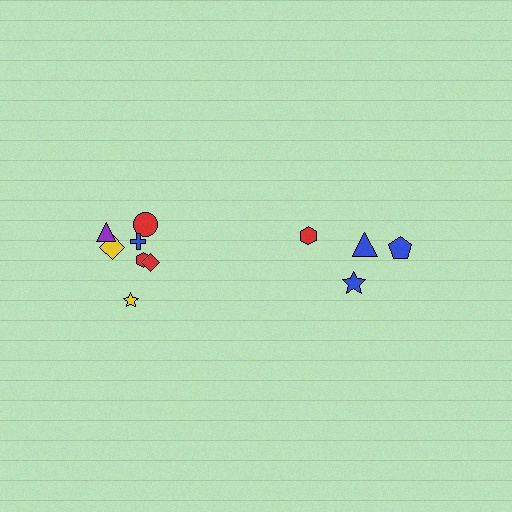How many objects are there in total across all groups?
There are 11 objects.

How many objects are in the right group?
There are 4 objects.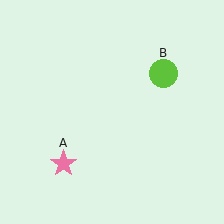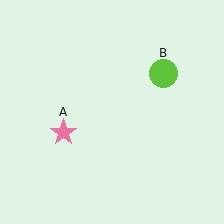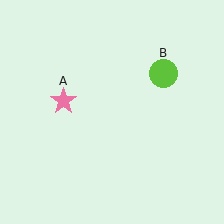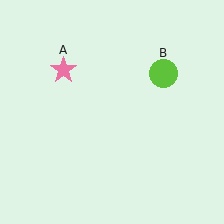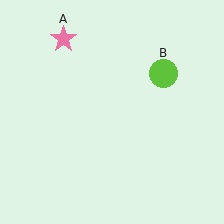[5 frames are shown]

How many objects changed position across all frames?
1 object changed position: pink star (object A).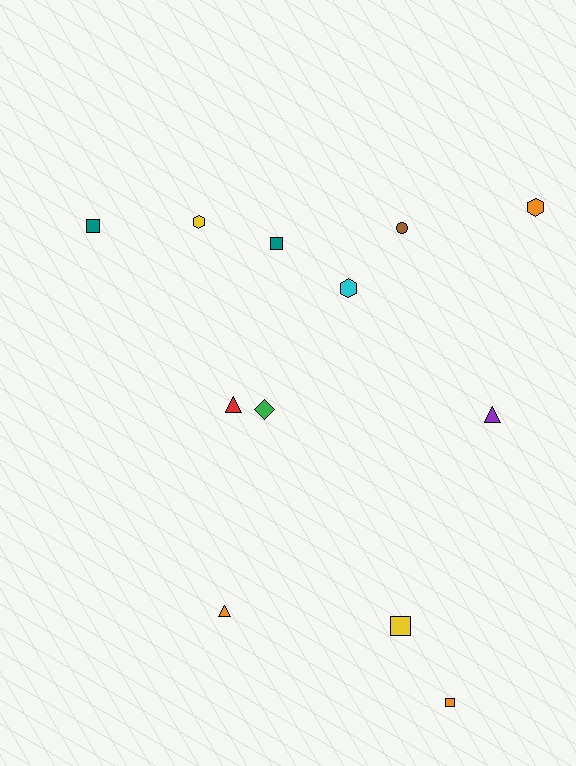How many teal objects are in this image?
There are 2 teal objects.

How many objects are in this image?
There are 12 objects.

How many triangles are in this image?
There are 3 triangles.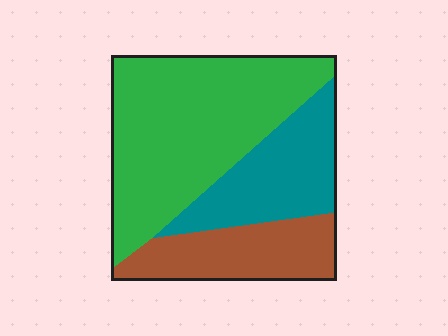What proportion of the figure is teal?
Teal covers about 25% of the figure.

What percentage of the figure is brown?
Brown covers 22% of the figure.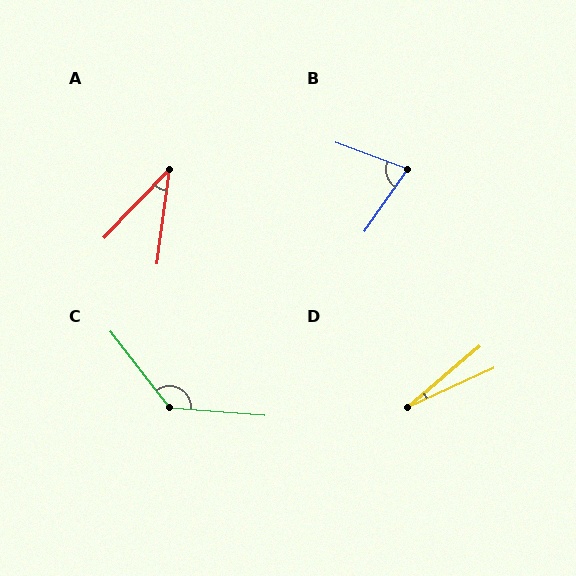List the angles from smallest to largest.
D (16°), A (36°), B (75°), C (132°).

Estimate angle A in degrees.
Approximately 36 degrees.